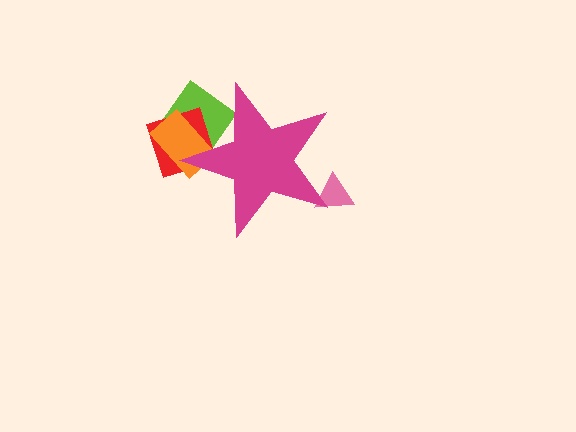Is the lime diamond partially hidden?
Yes, the lime diamond is partially hidden behind the magenta star.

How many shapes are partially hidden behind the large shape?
4 shapes are partially hidden.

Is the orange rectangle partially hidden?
Yes, the orange rectangle is partially hidden behind the magenta star.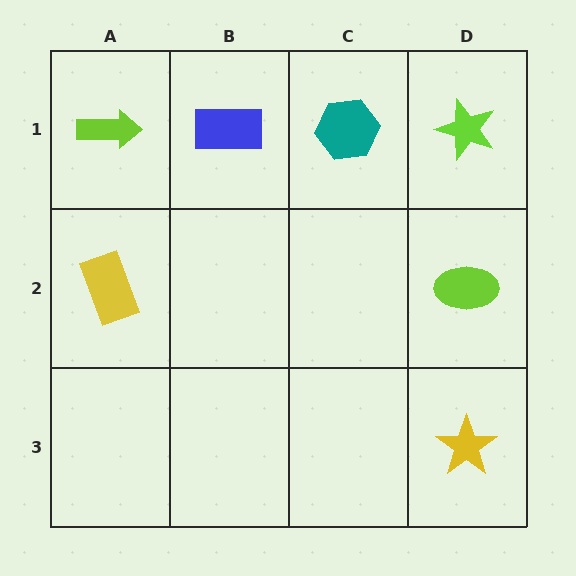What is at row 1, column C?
A teal hexagon.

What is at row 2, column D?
A lime ellipse.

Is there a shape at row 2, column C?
No, that cell is empty.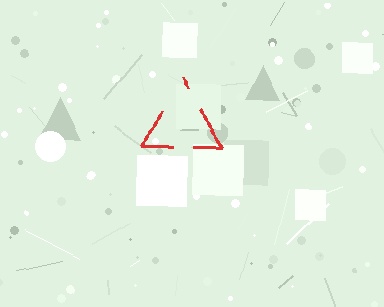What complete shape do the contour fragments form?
The contour fragments form a triangle.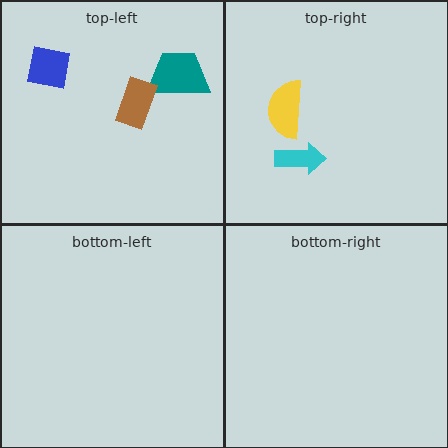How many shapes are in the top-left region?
3.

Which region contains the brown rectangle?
The top-left region.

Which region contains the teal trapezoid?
The top-left region.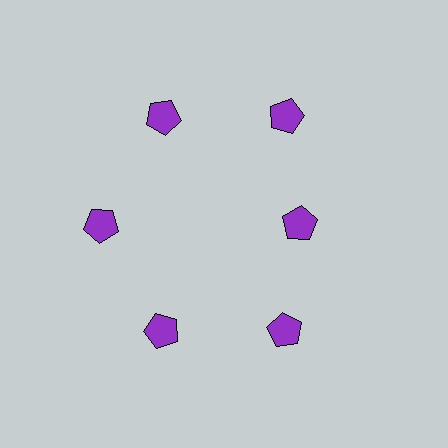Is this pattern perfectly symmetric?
No. The 6 purple pentagons are arranged in a ring, but one element near the 3 o'clock position is pulled inward toward the center, breaking the 6-fold rotational symmetry.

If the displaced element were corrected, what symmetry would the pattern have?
It would have 6-fold rotational symmetry — the pattern would map onto itself every 60 degrees.